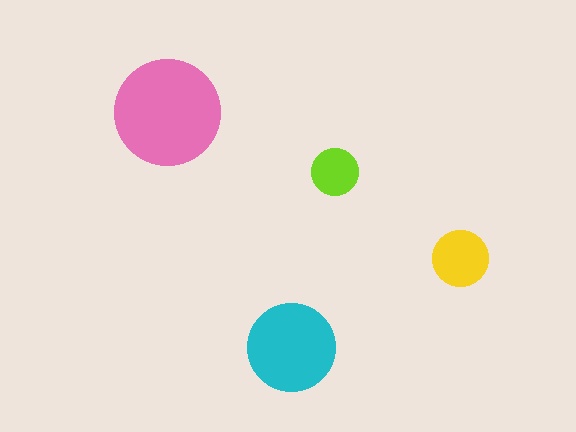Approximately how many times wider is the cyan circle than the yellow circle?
About 1.5 times wider.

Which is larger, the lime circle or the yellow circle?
The yellow one.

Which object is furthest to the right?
The yellow circle is rightmost.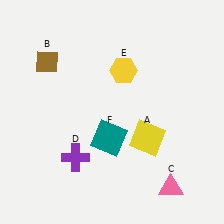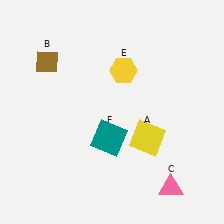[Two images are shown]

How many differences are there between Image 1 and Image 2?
There is 1 difference between the two images.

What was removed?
The purple cross (D) was removed in Image 2.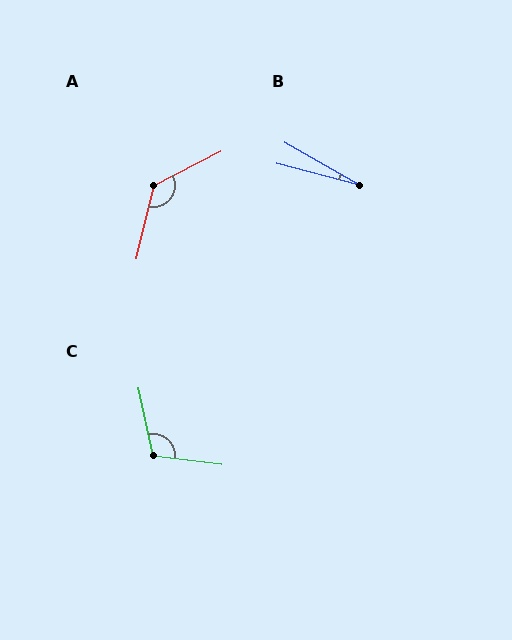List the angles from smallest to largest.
B (15°), C (110°), A (131°).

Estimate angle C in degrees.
Approximately 110 degrees.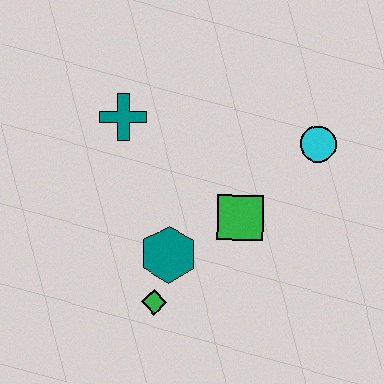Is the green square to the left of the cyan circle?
Yes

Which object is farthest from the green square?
The teal cross is farthest from the green square.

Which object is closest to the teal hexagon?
The green diamond is closest to the teal hexagon.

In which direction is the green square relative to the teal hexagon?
The green square is to the right of the teal hexagon.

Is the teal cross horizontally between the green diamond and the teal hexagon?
No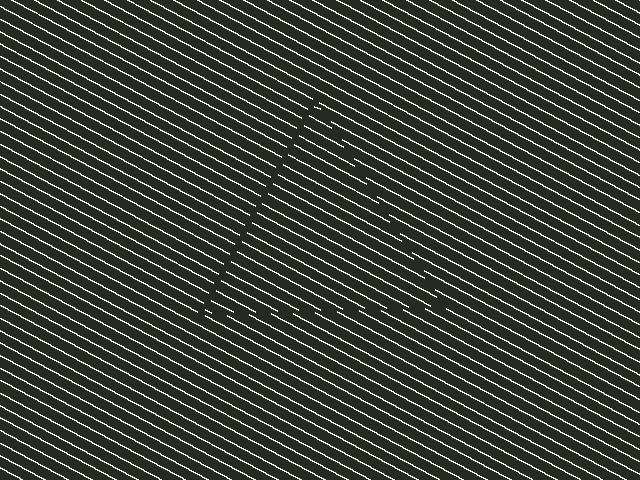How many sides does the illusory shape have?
3 sides — the line-ends trace a triangle.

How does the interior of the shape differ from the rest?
The interior of the shape contains the same grating, shifted by half a period — the contour is defined by the phase discontinuity where line-ends from the inner and outer gratings abut.